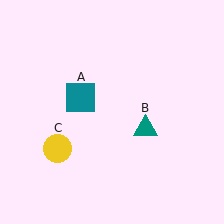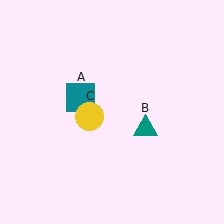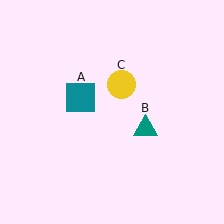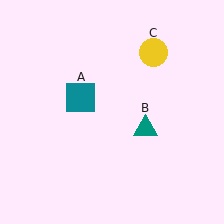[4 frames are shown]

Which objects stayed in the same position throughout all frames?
Teal square (object A) and teal triangle (object B) remained stationary.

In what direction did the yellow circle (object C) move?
The yellow circle (object C) moved up and to the right.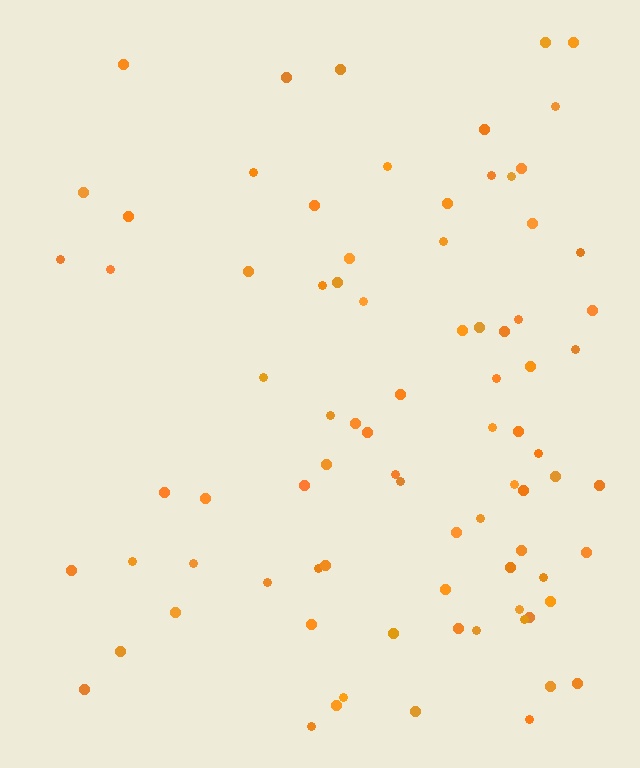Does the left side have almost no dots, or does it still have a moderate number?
Still a moderate number, just noticeably fewer than the right.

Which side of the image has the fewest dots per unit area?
The left.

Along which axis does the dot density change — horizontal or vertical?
Horizontal.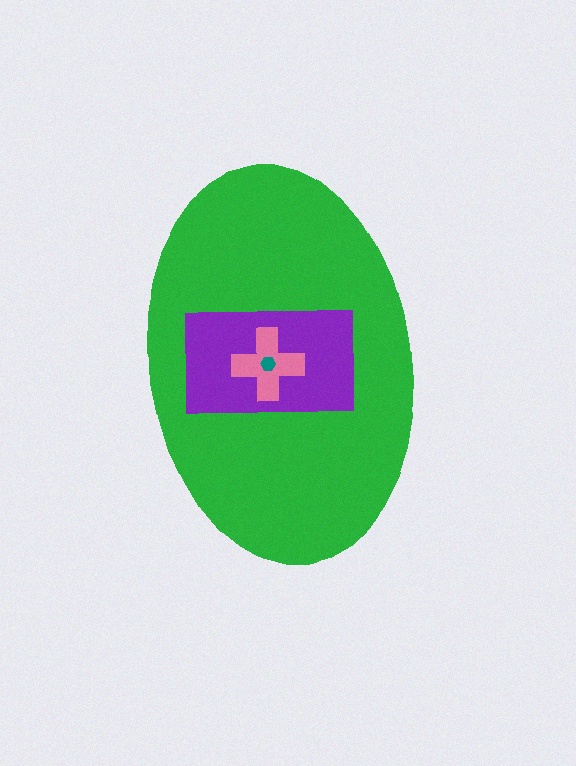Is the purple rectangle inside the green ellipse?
Yes.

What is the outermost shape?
The green ellipse.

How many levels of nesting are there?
4.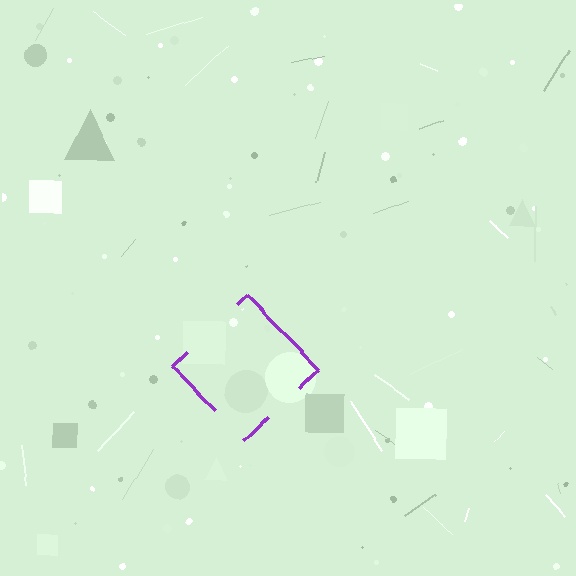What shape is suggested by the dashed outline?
The dashed outline suggests a diamond.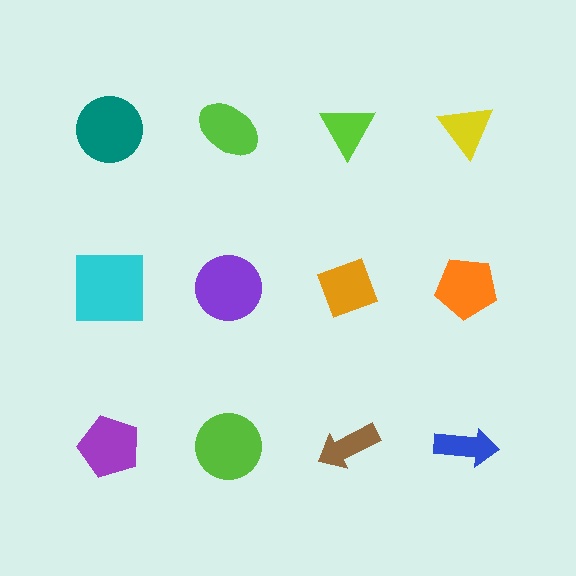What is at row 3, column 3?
A brown arrow.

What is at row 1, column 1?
A teal circle.